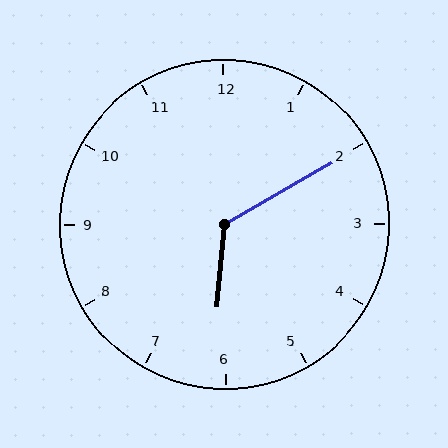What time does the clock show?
6:10.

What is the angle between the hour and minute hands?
Approximately 125 degrees.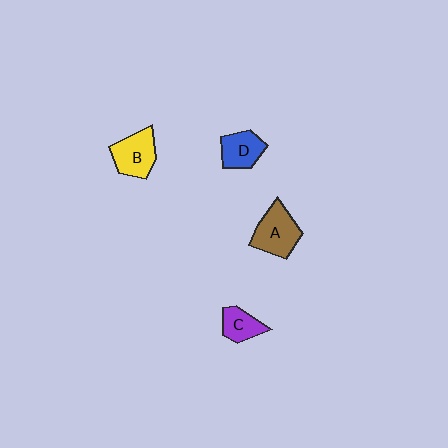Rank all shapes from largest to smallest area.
From largest to smallest: A (brown), B (yellow), D (blue), C (purple).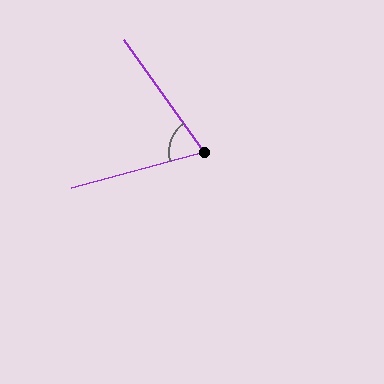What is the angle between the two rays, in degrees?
Approximately 70 degrees.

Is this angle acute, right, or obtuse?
It is acute.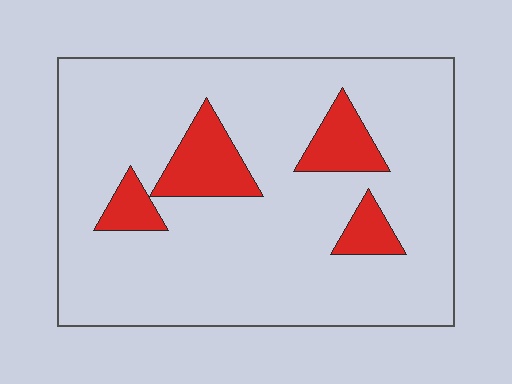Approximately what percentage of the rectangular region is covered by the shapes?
Approximately 15%.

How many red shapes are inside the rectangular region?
4.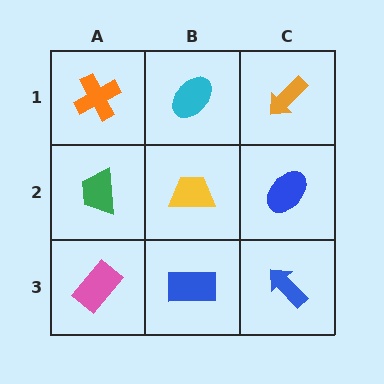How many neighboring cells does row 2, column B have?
4.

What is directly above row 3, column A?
A green trapezoid.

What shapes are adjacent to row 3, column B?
A yellow trapezoid (row 2, column B), a pink rectangle (row 3, column A), a blue arrow (row 3, column C).